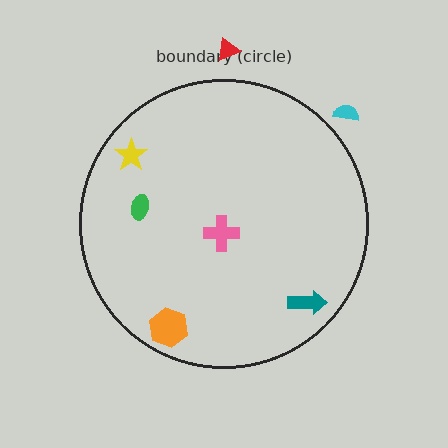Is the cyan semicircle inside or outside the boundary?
Outside.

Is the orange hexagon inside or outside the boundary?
Inside.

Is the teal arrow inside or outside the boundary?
Inside.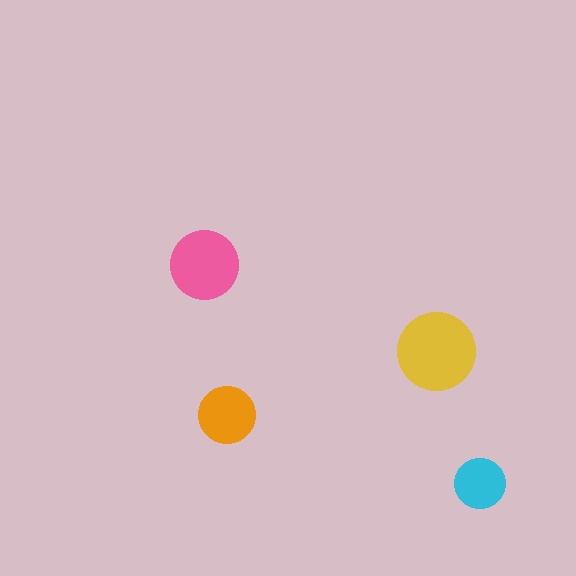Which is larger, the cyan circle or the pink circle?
The pink one.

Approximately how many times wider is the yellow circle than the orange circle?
About 1.5 times wider.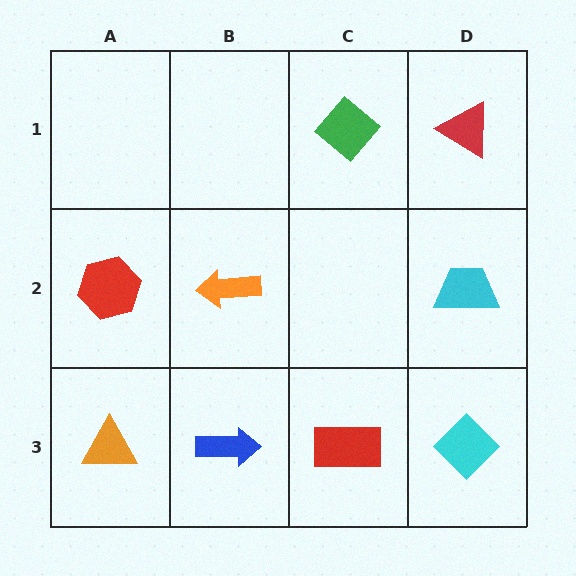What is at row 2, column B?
An orange arrow.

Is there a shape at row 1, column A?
No, that cell is empty.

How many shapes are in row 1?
2 shapes.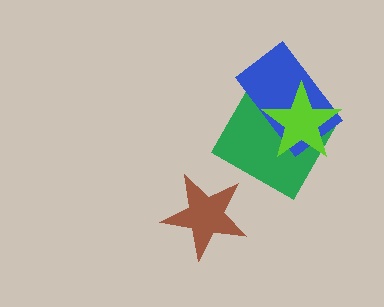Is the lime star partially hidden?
No, no other shape covers it.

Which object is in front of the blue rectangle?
The lime star is in front of the blue rectangle.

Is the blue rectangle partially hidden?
Yes, it is partially covered by another shape.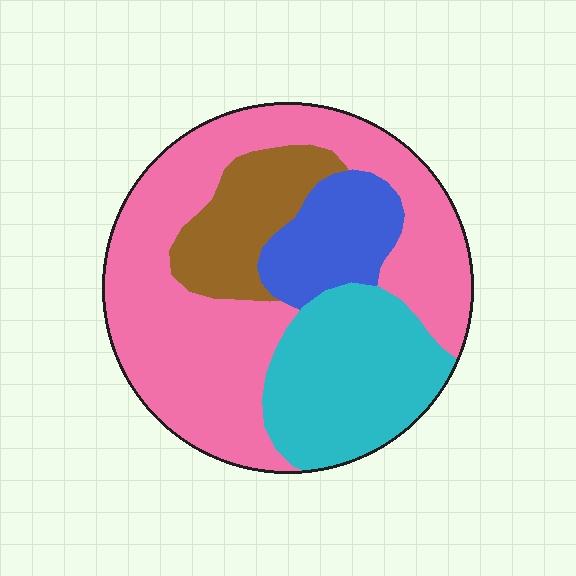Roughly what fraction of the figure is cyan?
Cyan covers about 25% of the figure.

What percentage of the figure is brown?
Brown takes up less than a quarter of the figure.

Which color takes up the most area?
Pink, at roughly 50%.